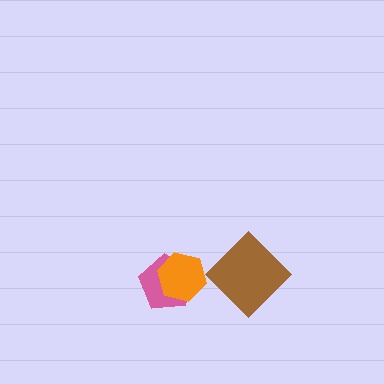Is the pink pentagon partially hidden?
Yes, it is partially covered by another shape.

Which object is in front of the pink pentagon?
The orange hexagon is in front of the pink pentagon.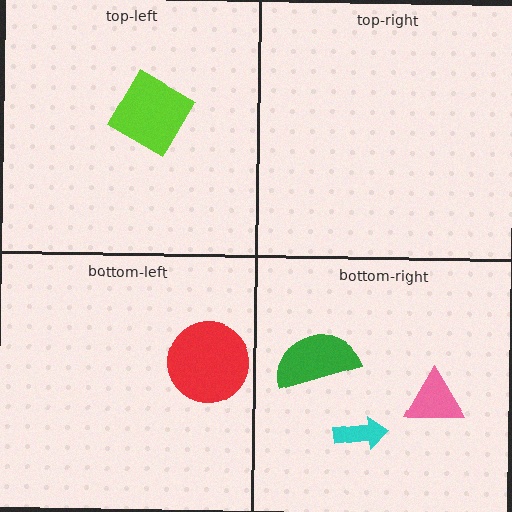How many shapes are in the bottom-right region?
3.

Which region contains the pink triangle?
The bottom-right region.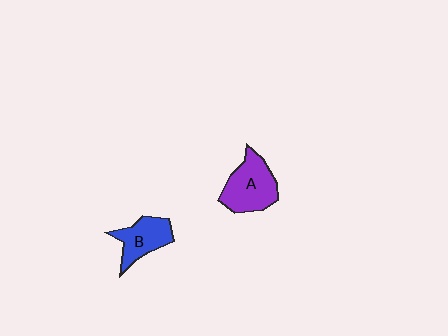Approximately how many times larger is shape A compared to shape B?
Approximately 1.3 times.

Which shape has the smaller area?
Shape B (blue).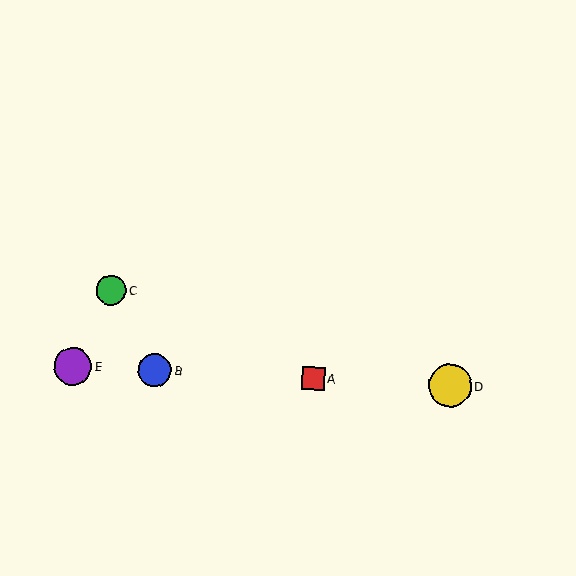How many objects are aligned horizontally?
4 objects (A, B, D, E) are aligned horizontally.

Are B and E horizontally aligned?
Yes, both are at y≈370.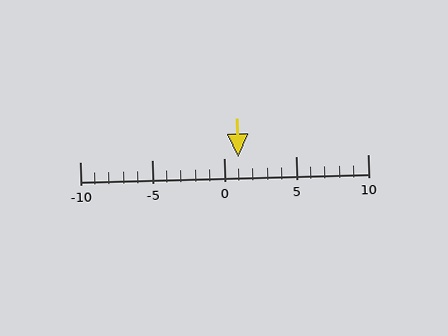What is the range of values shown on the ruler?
The ruler shows values from -10 to 10.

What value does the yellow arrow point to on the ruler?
The yellow arrow points to approximately 1.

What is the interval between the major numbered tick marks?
The major tick marks are spaced 5 units apart.